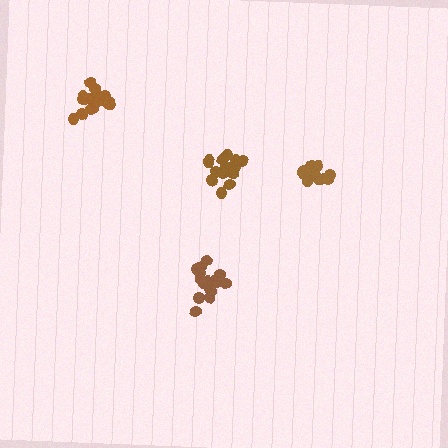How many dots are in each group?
Group 1: 19 dots, Group 2: 13 dots, Group 3: 18 dots, Group 4: 17 dots (67 total).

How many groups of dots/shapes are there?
There are 4 groups.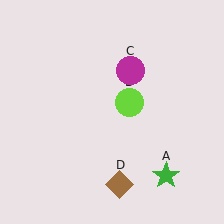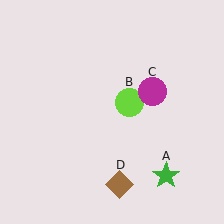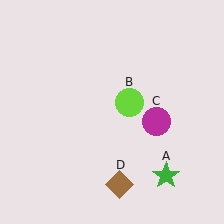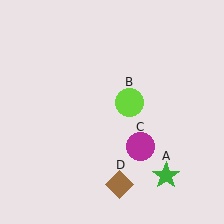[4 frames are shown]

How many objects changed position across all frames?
1 object changed position: magenta circle (object C).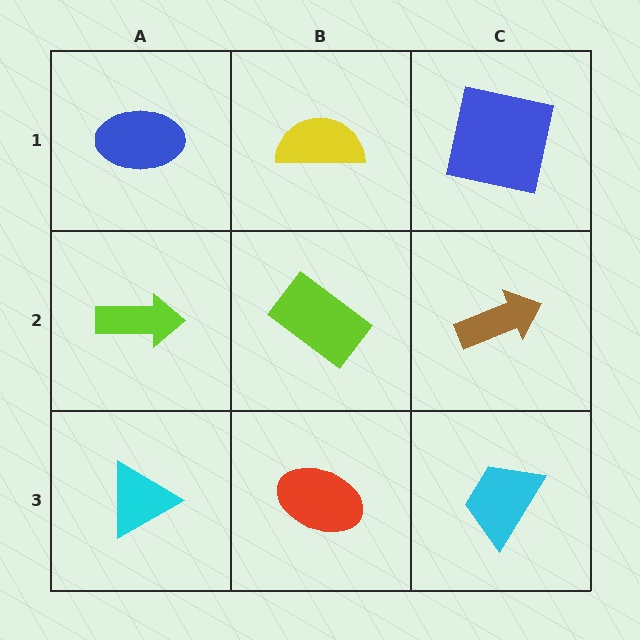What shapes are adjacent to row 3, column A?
A lime arrow (row 2, column A), a red ellipse (row 3, column B).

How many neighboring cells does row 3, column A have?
2.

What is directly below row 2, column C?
A cyan trapezoid.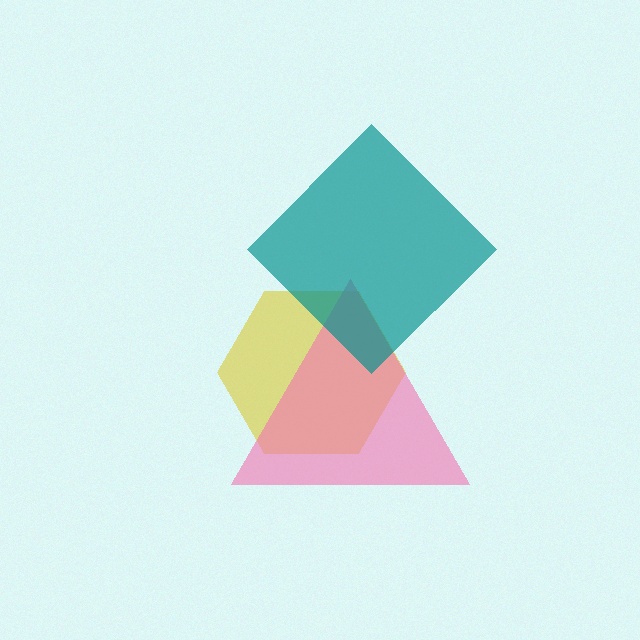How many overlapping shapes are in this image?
There are 3 overlapping shapes in the image.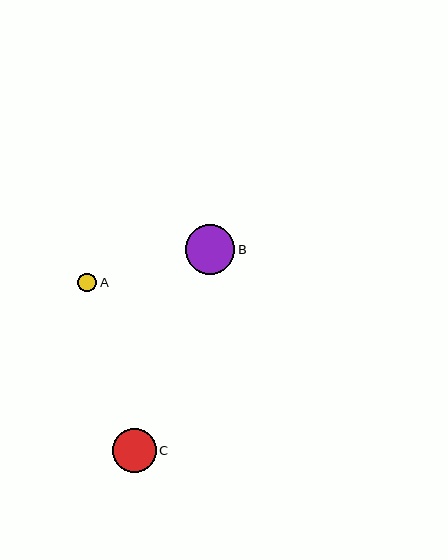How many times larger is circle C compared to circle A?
Circle C is approximately 2.3 times the size of circle A.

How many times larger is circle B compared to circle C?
Circle B is approximately 1.1 times the size of circle C.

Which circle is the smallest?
Circle A is the smallest with a size of approximately 19 pixels.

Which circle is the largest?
Circle B is the largest with a size of approximately 50 pixels.